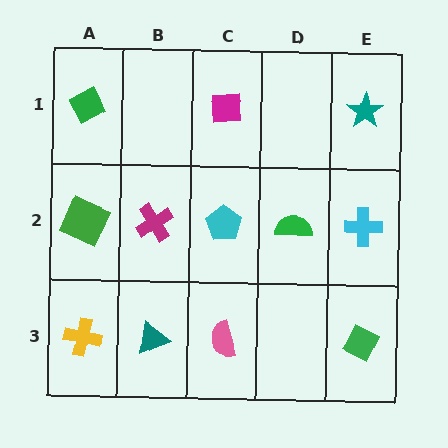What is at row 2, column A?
A green square.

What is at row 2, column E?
A cyan cross.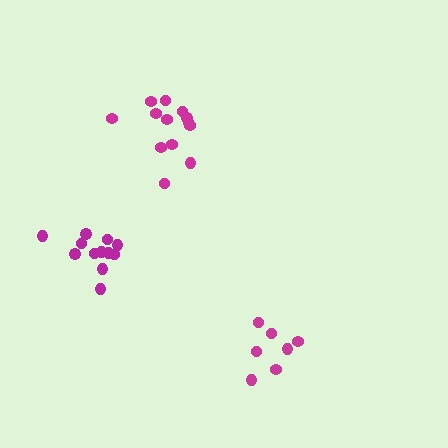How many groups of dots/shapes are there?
There are 3 groups.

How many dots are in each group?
Group 1: 7 dots, Group 2: 13 dots, Group 3: 12 dots (32 total).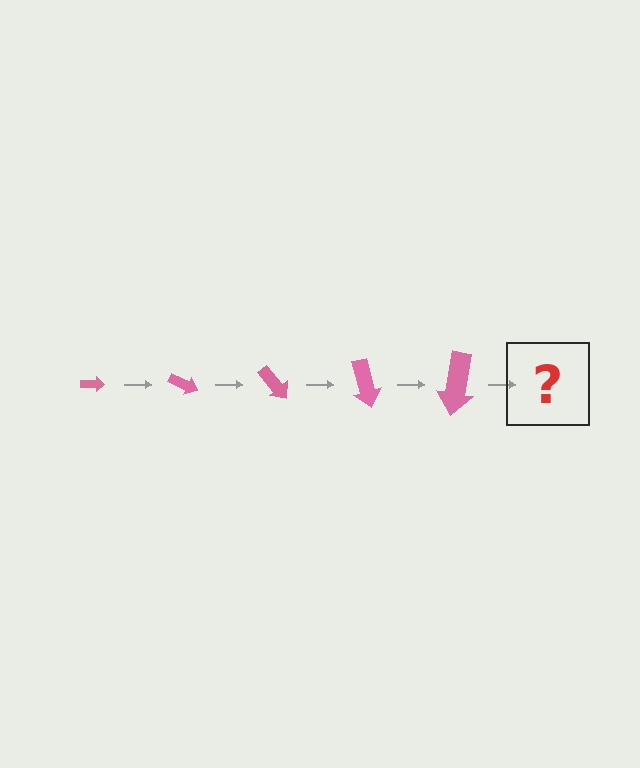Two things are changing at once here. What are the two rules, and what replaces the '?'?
The two rules are that the arrow grows larger each step and it rotates 25 degrees each step. The '?' should be an arrow, larger than the previous one and rotated 125 degrees from the start.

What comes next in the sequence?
The next element should be an arrow, larger than the previous one and rotated 125 degrees from the start.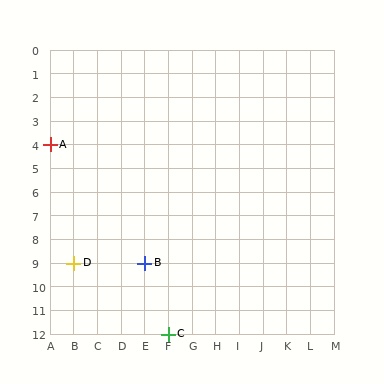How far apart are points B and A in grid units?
Points B and A are 4 columns and 5 rows apart (about 6.4 grid units diagonally).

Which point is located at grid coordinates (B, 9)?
Point D is at (B, 9).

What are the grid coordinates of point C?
Point C is at grid coordinates (F, 12).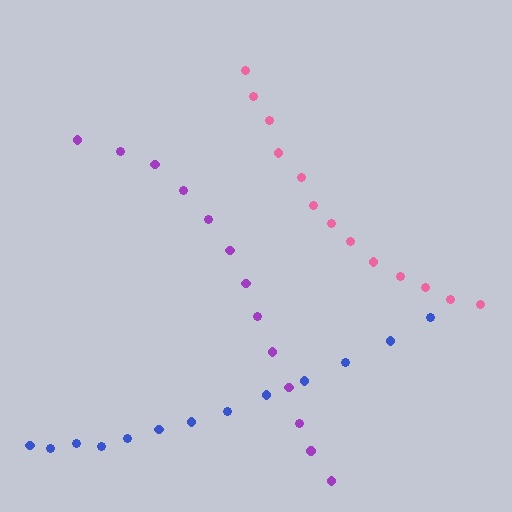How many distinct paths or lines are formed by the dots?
There are 3 distinct paths.